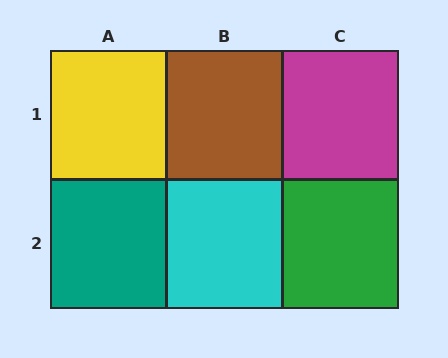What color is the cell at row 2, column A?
Teal.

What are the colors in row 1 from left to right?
Yellow, brown, magenta.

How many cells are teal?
1 cell is teal.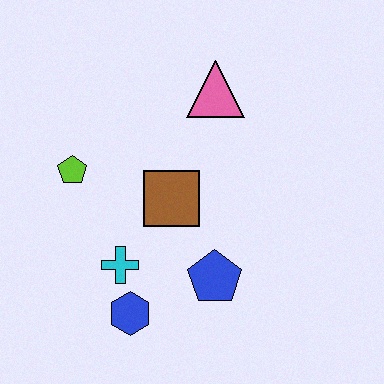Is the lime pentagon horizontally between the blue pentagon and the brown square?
No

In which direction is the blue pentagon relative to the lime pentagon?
The blue pentagon is to the right of the lime pentagon.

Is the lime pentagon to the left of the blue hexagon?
Yes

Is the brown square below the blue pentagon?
No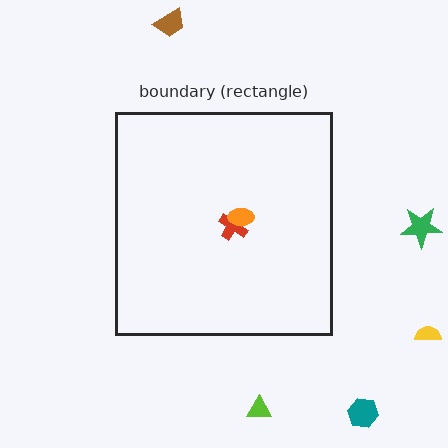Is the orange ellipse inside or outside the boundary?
Inside.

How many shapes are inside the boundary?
2 inside, 5 outside.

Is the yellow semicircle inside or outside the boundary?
Outside.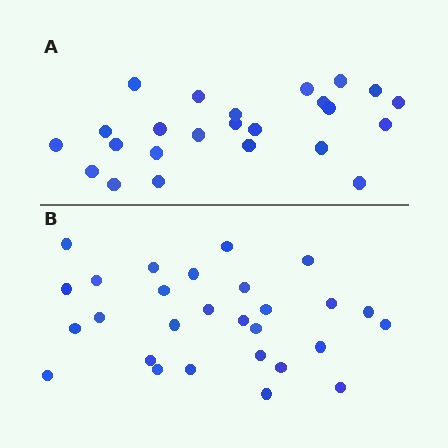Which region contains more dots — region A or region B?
Region B (the bottom region) has more dots.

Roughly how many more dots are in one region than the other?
Region B has about 4 more dots than region A.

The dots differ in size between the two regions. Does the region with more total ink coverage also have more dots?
No. Region A has more total ink coverage because its dots are larger, but region B actually contains more individual dots. Total area can be misleading — the number of items is what matters here.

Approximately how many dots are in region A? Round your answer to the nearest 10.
About 20 dots. (The exact count is 24, which rounds to 20.)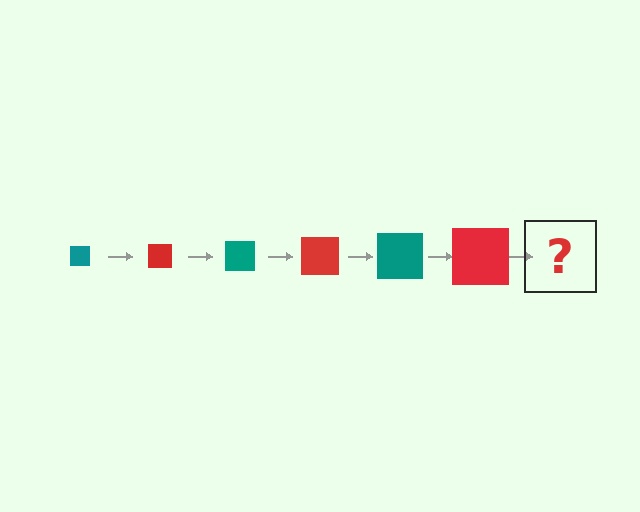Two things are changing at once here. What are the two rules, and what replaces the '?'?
The two rules are that the square grows larger each step and the color cycles through teal and red. The '?' should be a teal square, larger than the previous one.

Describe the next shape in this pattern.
It should be a teal square, larger than the previous one.